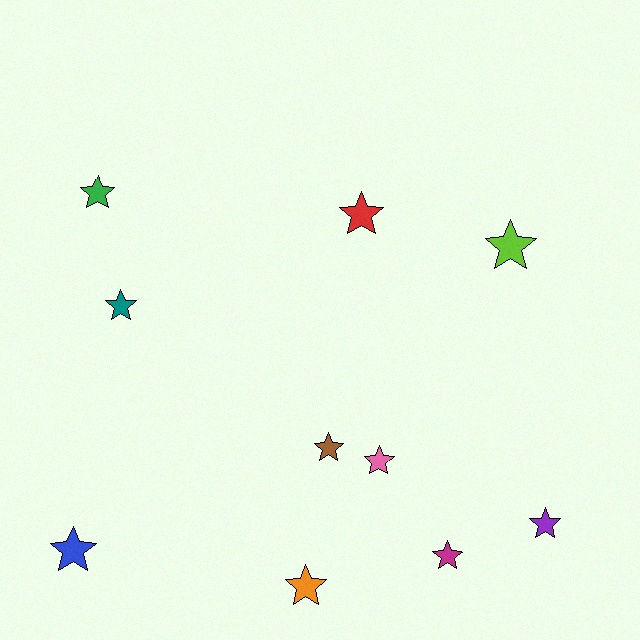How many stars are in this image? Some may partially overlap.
There are 10 stars.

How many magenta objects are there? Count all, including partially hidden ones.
There is 1 magenta object.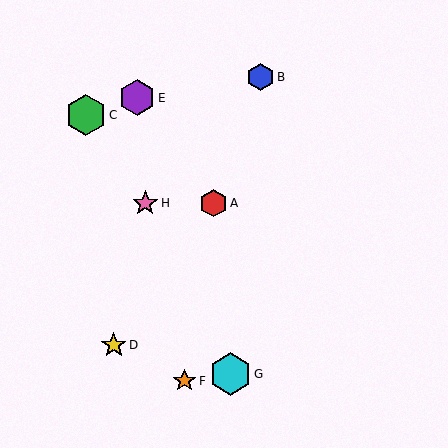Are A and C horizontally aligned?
No, A is at y≈203 and C is at y≈115.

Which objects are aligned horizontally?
Objects A, H are aligned horizontally.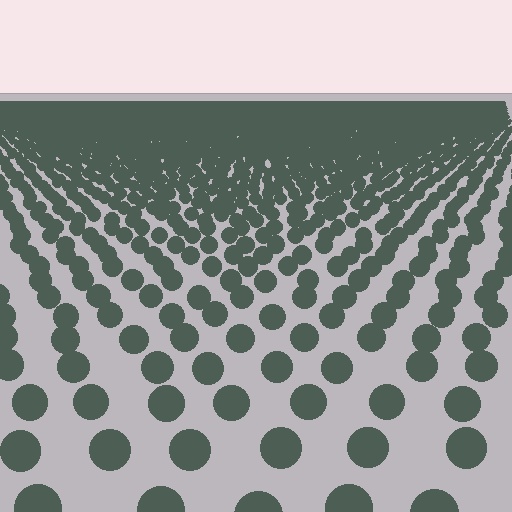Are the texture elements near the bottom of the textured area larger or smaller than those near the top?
Larger. Near the bottom, elements are closer to the viewer and appear at a bigger on-screen size.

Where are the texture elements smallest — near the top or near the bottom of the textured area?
Near the top.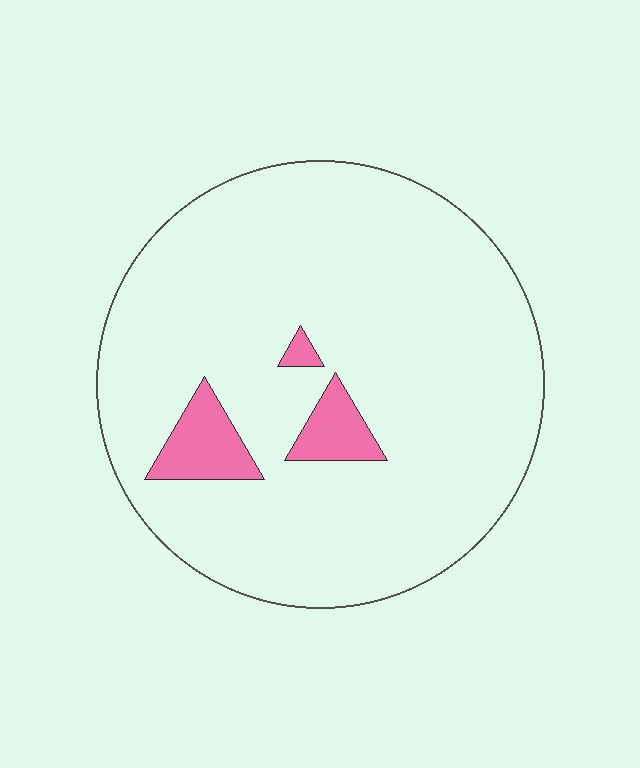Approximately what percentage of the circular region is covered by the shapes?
Approximately 10%.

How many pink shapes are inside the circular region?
3.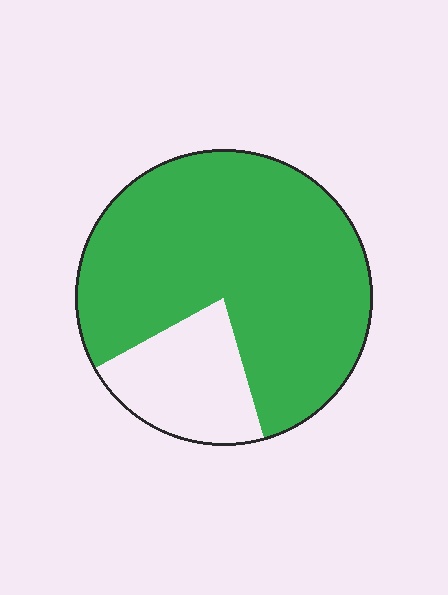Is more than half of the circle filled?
Yes.